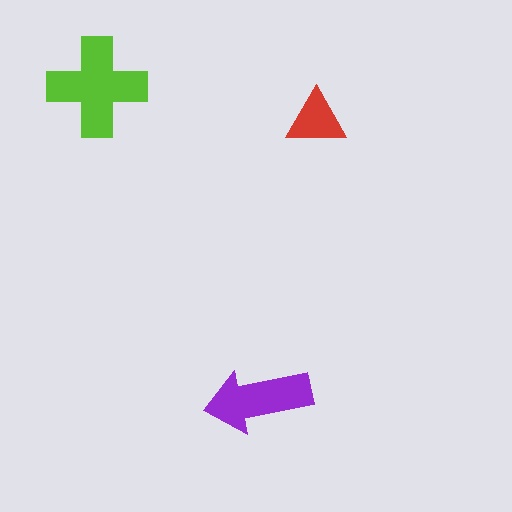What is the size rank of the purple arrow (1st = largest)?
2nd.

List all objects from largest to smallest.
The lime cross, the purple arrow, the red triangle.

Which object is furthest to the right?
The red triangle is rightmost.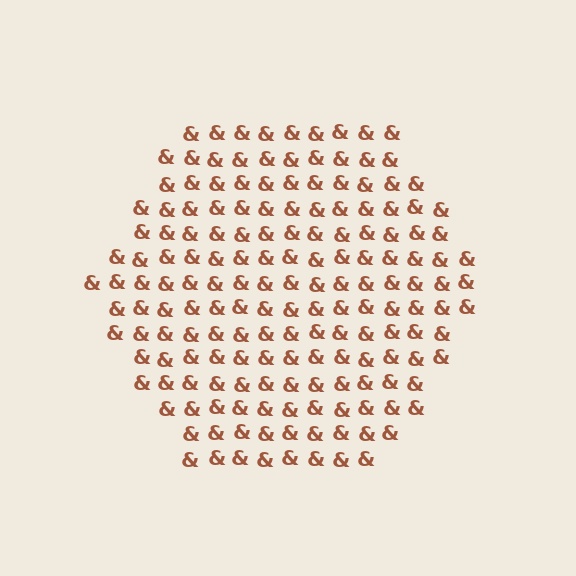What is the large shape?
The large shape is a hexagon.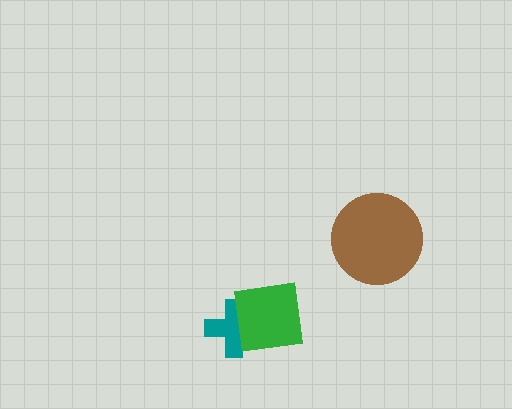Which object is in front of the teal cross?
The green square is in front of the teal cross.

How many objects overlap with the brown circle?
0 objects overlap with the brown circle.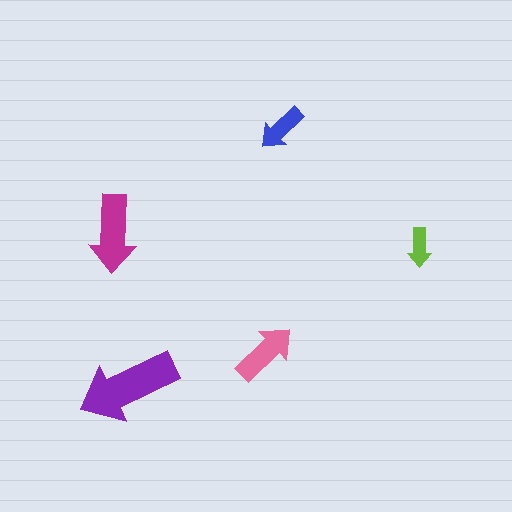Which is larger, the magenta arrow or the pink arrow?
The magenta one.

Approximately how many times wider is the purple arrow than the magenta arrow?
About 1.5 times wider.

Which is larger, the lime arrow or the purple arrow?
The purple one.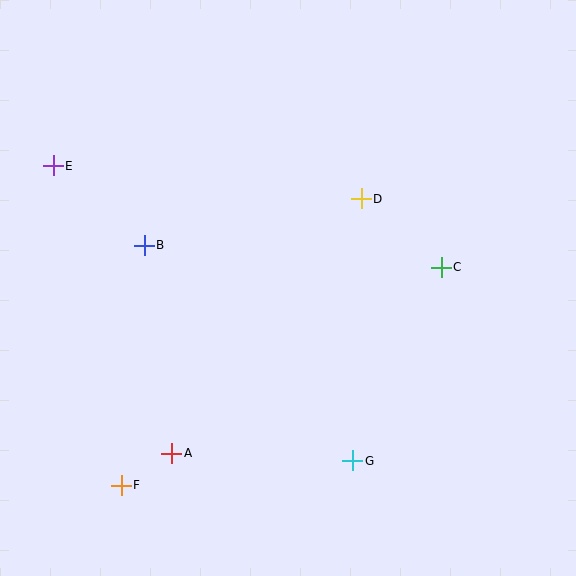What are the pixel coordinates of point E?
Point E is at (53, 166).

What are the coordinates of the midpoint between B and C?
The midpoint between B and C is at (293, 256).